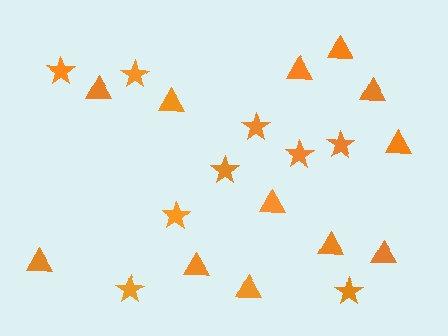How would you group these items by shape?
There are 2 groups: one group of triangles (12) and one group of stars (9).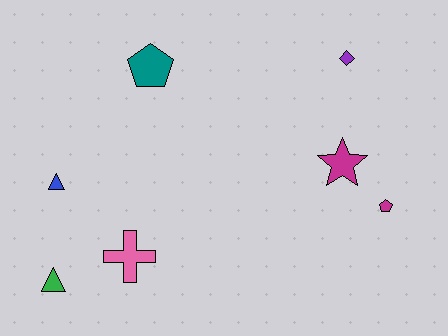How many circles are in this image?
There are no circles.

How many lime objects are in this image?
There are no lime objects.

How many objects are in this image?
There are 7 objects.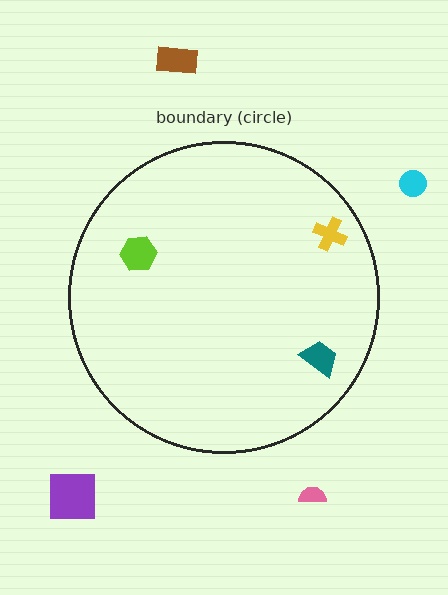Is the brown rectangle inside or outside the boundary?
Outside.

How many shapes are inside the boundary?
3 inside, 4 outside.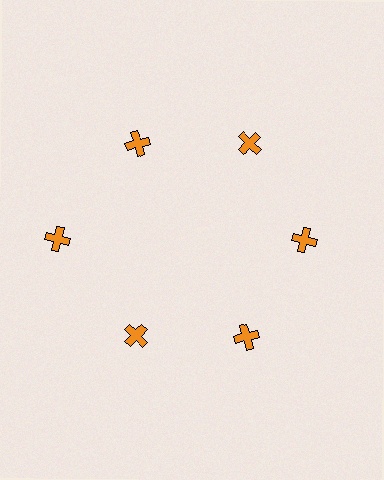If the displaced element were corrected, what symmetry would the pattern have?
It would have 6-fold rotational symmetry — the pattern would map onto itself every 60 degrees.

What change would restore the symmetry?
The symmetry would be restored by moving it inward, back onto the ring so that all 6 crosses sit at equal angles and equal distance from the center.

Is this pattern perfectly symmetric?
No. The 6 orange crosses are arranged in a ring, but one element near the 9 o'clock position is pushed outward from the center, breaking the 6-fold rotational symmetry.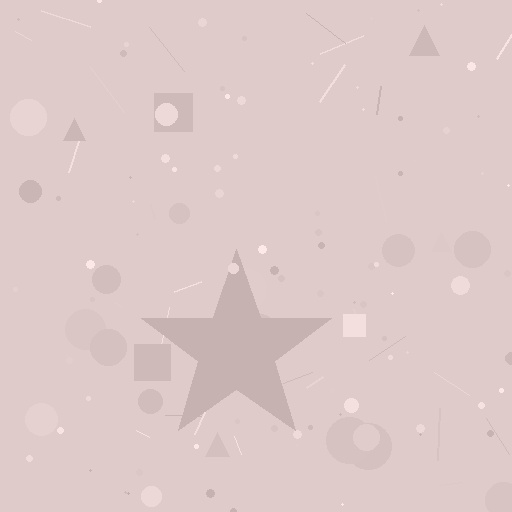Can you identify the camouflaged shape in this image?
The camouflaged shape is a star.